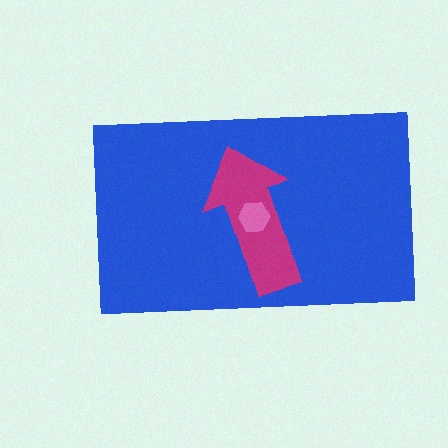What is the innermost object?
The pink hexagon.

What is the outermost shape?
The blue rectangle.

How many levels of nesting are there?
3.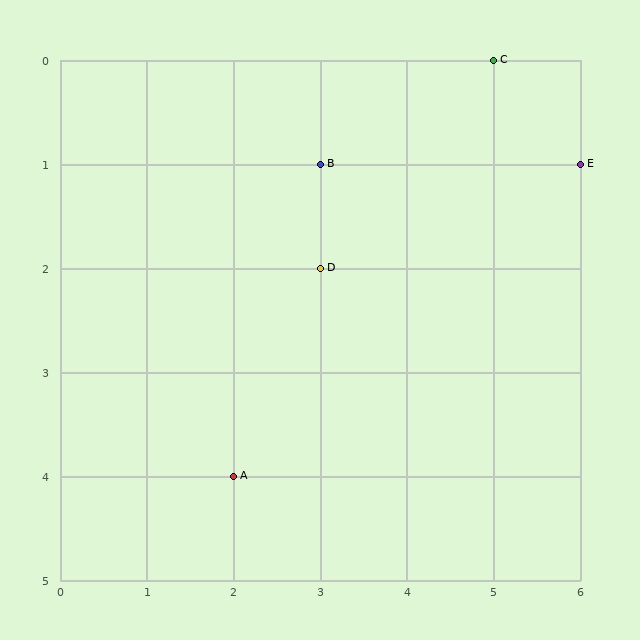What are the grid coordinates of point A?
Point A is at grid coordinates (2, 4).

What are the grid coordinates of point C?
Point C is at grid coordinates (5, 0).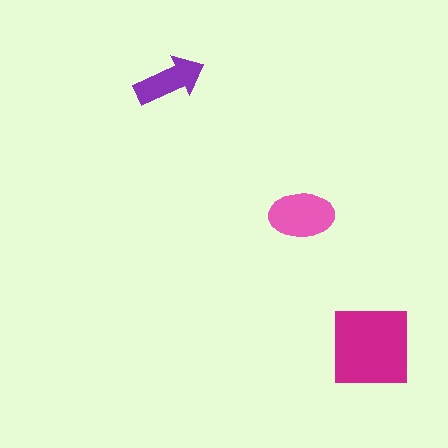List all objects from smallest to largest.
The purple arrow, the pink ellipse, the magenta square.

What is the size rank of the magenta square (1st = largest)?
1st.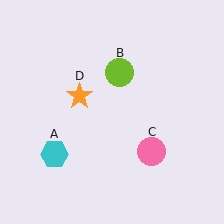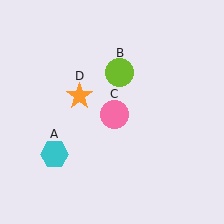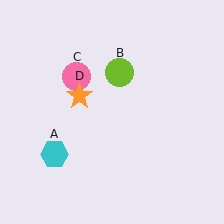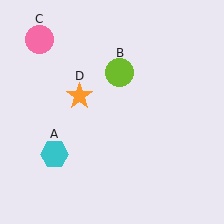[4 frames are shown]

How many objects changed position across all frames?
1 object changed position: pink circle (object C).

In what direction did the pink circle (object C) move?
The pink circle (object C) moved up and to the left.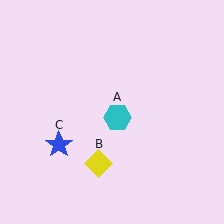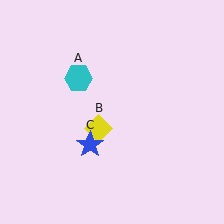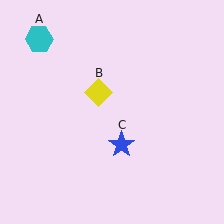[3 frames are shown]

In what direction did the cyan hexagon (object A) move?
The cyan hexagon (object A) moved up and to the left.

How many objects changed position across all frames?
3 objects changed position: cyan hexagon (object A), yellow diamond (object B), blue star (object C).